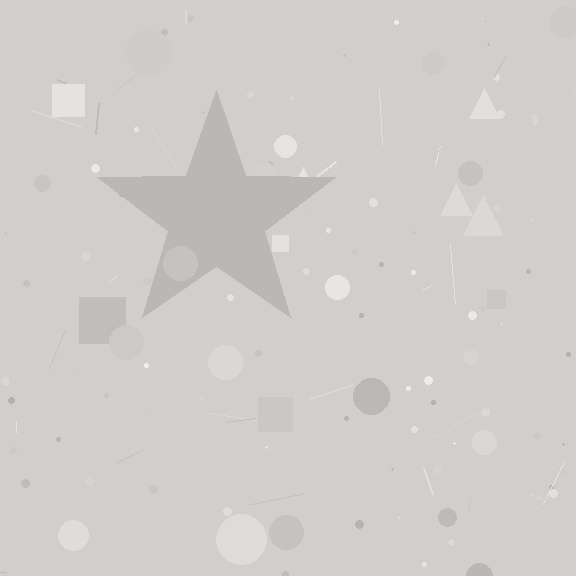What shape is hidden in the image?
A star is hidden in the image.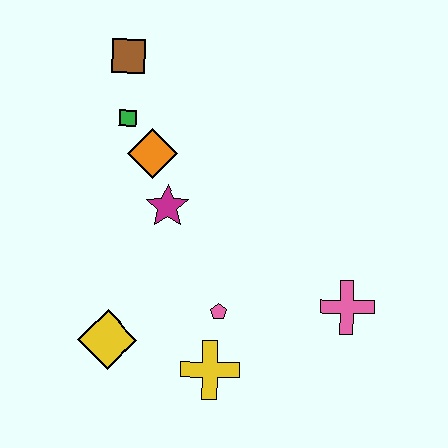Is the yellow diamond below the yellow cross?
No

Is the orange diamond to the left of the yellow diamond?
No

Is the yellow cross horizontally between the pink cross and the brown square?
Yes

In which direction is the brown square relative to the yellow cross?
The brown square is above the yellow cross.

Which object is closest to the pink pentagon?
The yellow cross is closest to the pink pentagon.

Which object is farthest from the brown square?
The pink cross is farthest from the brown square.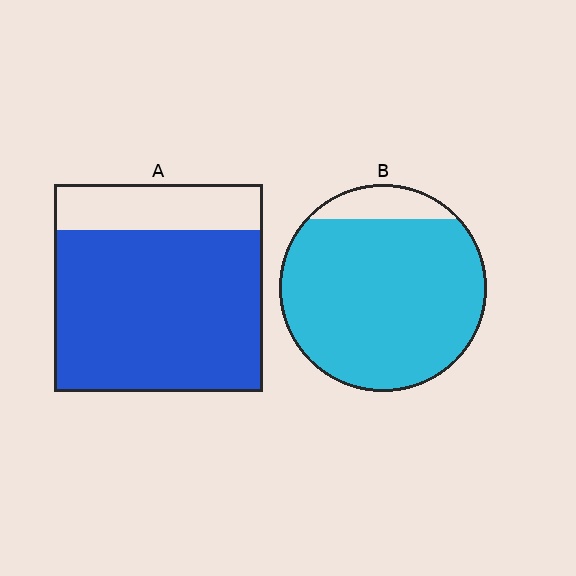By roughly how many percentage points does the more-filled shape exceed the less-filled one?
By roughly 10 percentage points (B over A).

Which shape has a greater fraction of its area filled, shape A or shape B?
Shape B.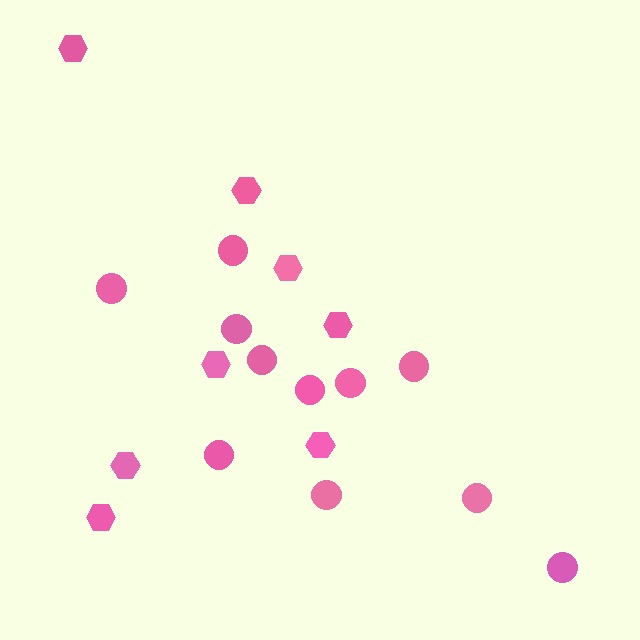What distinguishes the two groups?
There are 2 groups: one group of hexagons (8) and one group of circles (11).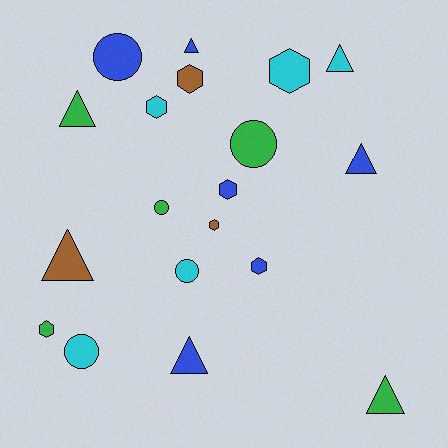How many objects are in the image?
There are 19 objects.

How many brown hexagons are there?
There are 2 brown hexagons.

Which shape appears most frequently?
Triangle, with 7 objects.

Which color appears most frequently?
Blue, with 6 objects.